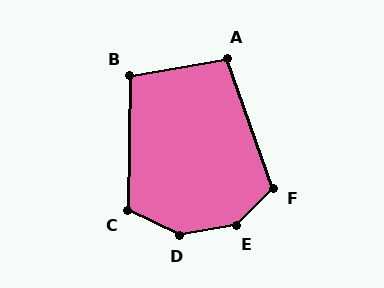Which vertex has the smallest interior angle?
A, at approximately 99 degrees.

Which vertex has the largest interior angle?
E, at approximately 145 degrees.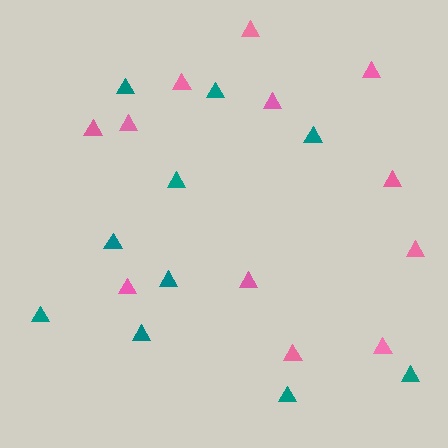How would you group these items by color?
There are 2 groups: one group of teal triangles (10) and one group of pink triangles (12).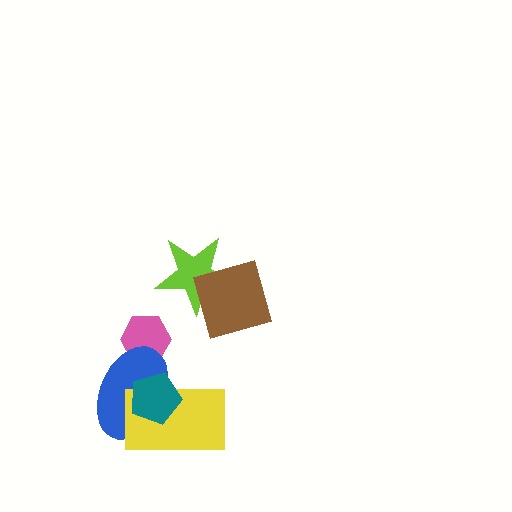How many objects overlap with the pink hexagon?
1 object overlaps with the pink hexagon.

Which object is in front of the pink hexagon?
The blue ellipse is in front of the pink hexagon.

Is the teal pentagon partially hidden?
No, no other shape covers it.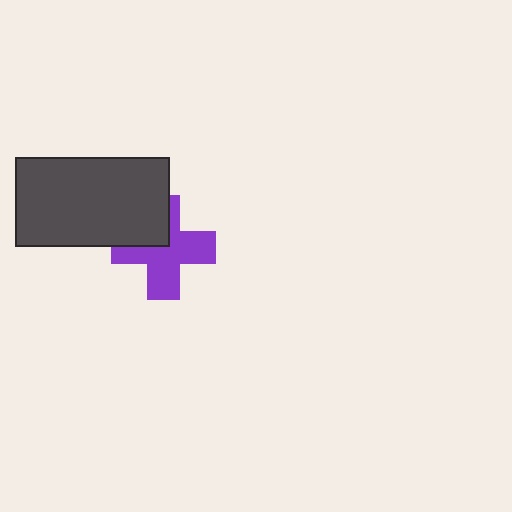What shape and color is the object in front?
The object in front is a dark gray rectangle.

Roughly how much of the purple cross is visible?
Most of it is visible (roughly 69%).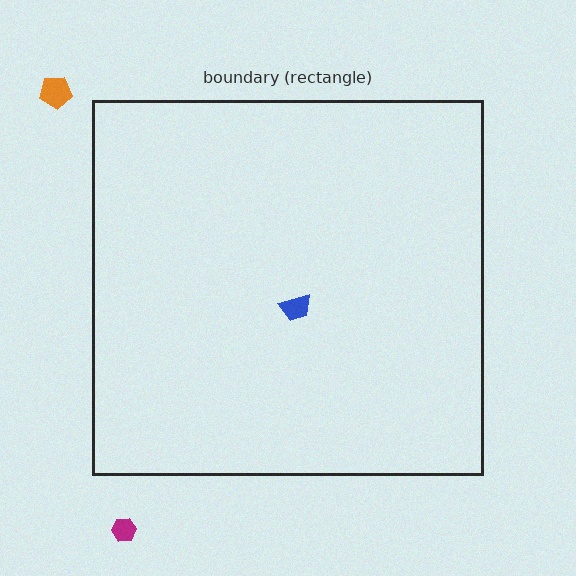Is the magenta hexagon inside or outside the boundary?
Outside.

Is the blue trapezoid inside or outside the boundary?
Inside.